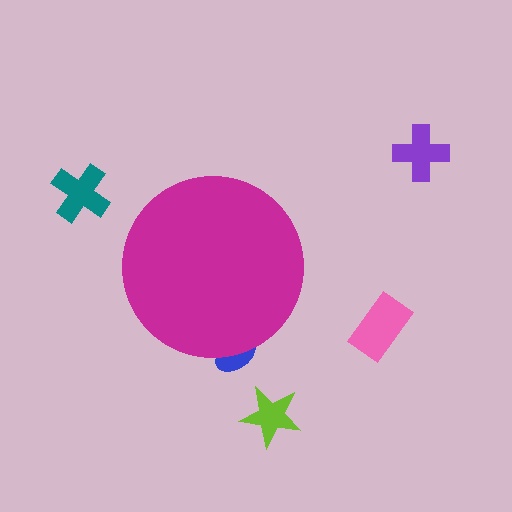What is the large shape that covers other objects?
A magenta circle.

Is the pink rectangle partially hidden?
No, the pink rectangle is fully visible.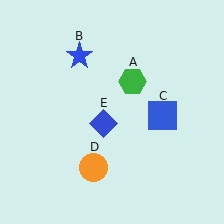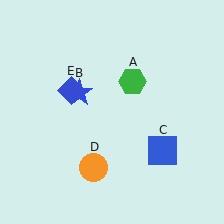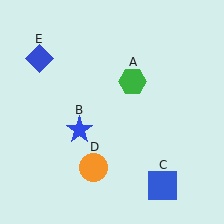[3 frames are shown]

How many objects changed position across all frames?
3 objects changed position: blue star (object B), blue square (object C), blue diamond (object E).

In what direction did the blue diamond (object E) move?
The blue diamond (object E) moved up and to the left.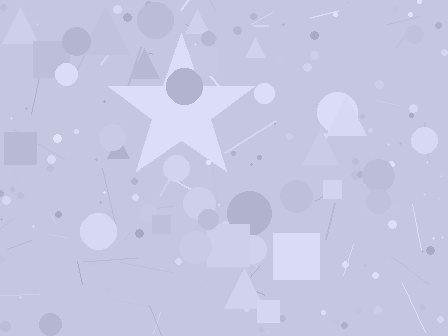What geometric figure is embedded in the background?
A star is embedded in the background.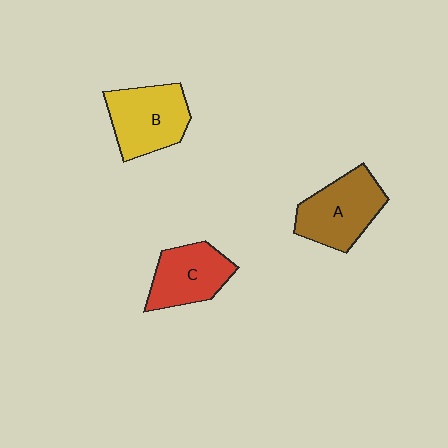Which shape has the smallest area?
Shape C (red).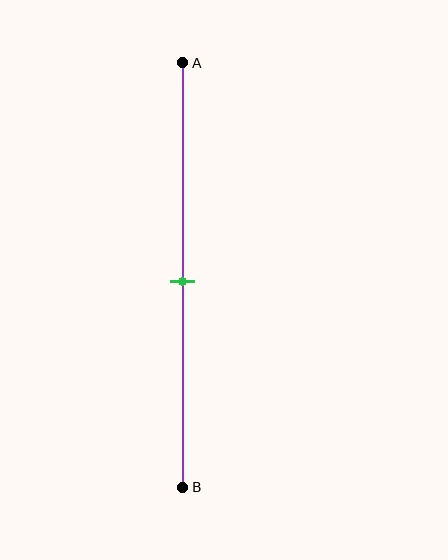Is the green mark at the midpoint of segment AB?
Yes, the mark is approximately at the midpoint.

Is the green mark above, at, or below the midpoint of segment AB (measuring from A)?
The green mark is approximately at the midpoint of segment AB.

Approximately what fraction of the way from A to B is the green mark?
The green mark is approximately 50% of the way from A to B.